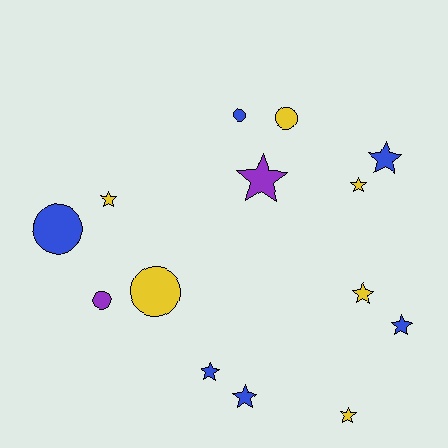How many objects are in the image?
There are 14 objects.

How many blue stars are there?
There are 4 blue stars.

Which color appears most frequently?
Blue, with 6 objects.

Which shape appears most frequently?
Star, with 9 objects.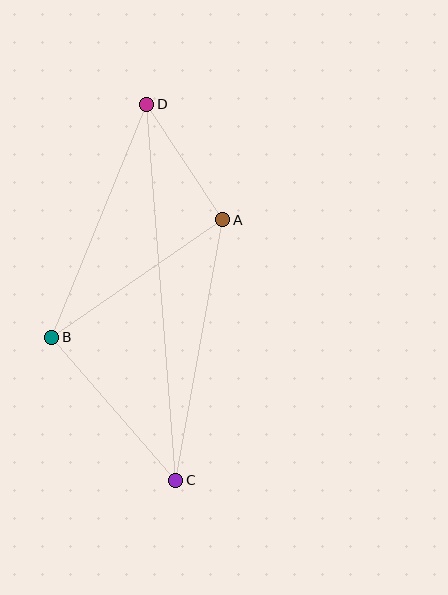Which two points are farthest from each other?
Points C and D are farthest from each other.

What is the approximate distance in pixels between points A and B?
The distance between A and B is approximately 208 pixels.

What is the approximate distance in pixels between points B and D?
The distance between B and D is approximately 251 pixels.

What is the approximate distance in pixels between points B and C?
The distance between B and C is approximately 189 pixels.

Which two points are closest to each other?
Points A and D are closest to each other.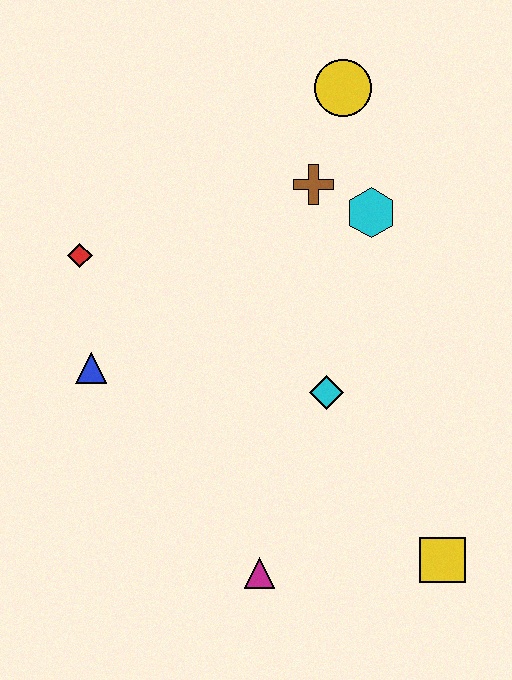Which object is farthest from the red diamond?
The yellow square is farthest from the red diamond.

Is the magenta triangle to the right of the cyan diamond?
No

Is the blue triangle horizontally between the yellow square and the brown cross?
No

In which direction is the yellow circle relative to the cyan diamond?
The yellow circle is above the cyan diamond.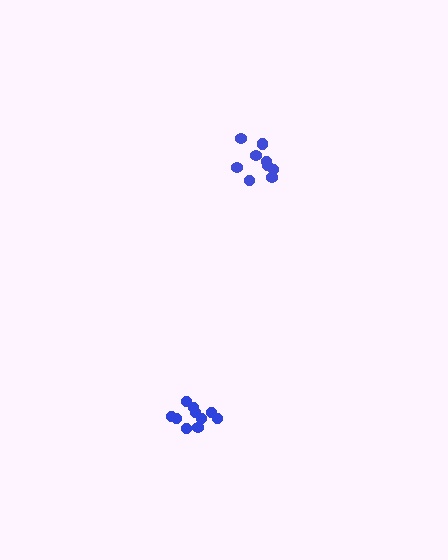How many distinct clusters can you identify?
There are 2 distinct clusters.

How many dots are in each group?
Group 1: 10 dots, Group 2: 10 dots (20 total).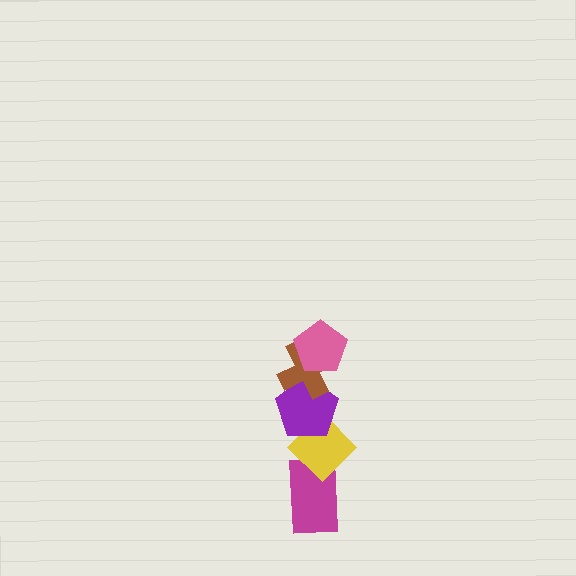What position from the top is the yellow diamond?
The yellow diamond is 4th from the top.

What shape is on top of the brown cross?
The pink pentagon is on top of the brown cross.